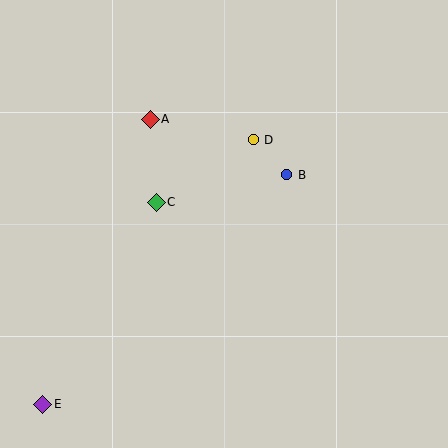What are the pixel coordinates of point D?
Point D is at (253, 140).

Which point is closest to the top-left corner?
Point A is closest to the top-left corner.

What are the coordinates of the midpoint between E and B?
The midpoint between E and B is at (165, 290).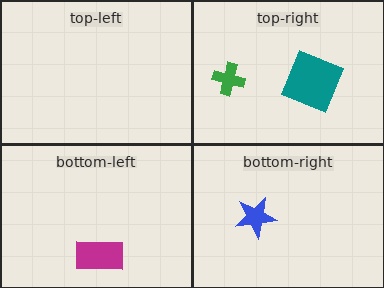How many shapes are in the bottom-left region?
1.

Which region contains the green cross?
The top-right region.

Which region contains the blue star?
The bottom-right region.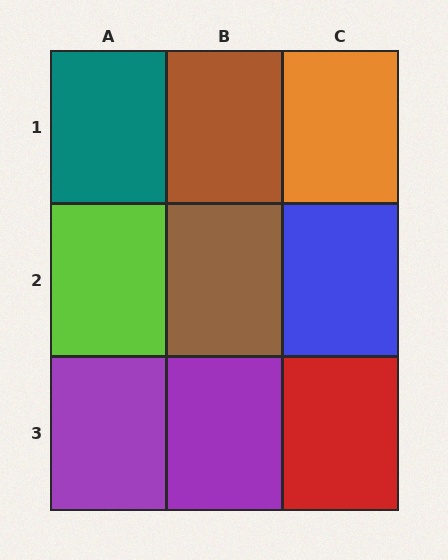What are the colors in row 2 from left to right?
Lime, brown, blue.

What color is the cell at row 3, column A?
Purple.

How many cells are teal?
1 cell is teal.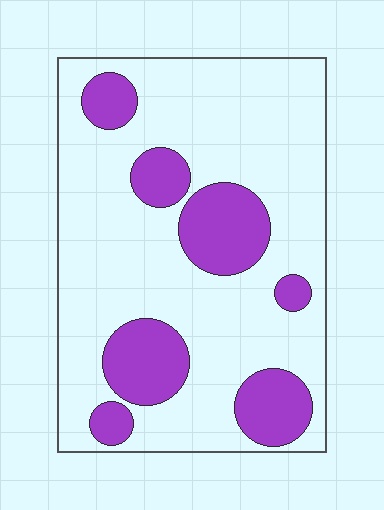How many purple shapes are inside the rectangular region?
7.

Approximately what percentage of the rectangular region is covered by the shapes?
Approximately 25%.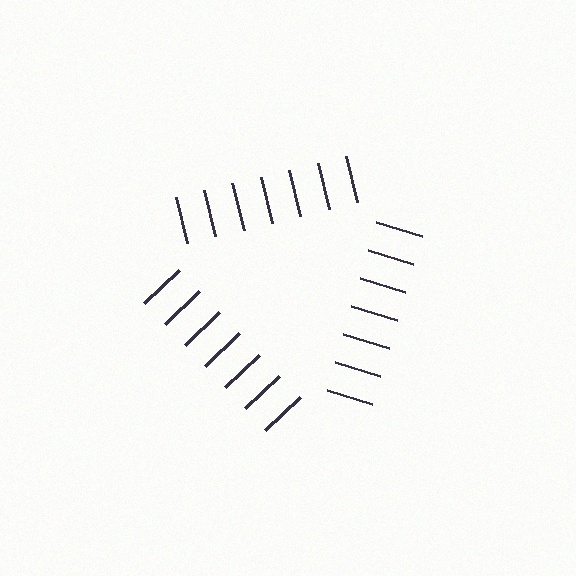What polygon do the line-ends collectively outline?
An illusory triangle — the line segments terminate on its edges but no continuous stroke is drawn.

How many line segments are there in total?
21 — 7 along each of the 3 edges.